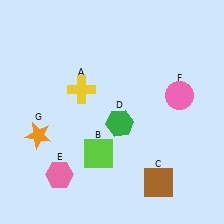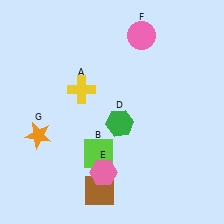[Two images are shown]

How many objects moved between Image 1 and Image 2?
3 objects moved between the two images.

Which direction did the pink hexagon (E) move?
The pink hexagon (E) moved right.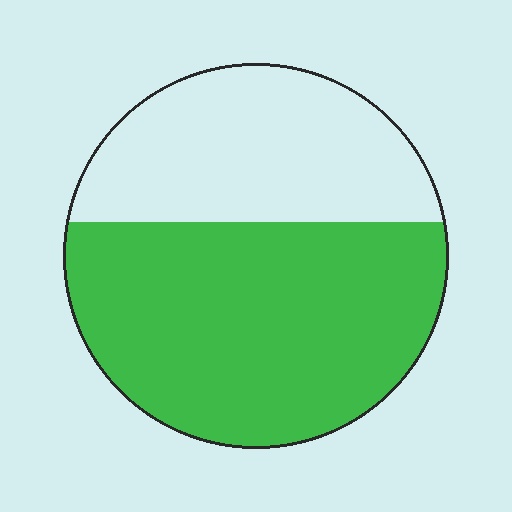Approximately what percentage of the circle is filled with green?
Approximately 60%.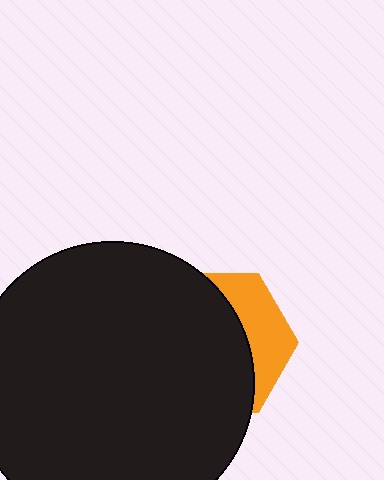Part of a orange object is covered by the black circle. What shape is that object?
It is a hexagon.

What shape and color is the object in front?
The object in front is a black circle.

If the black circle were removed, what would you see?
You would see the complete orange hexagon.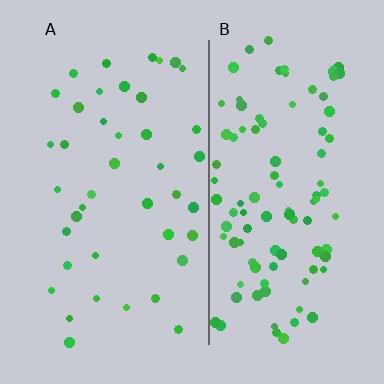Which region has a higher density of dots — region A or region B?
B (the right).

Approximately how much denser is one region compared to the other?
Approximately 2.5× — region B over region A.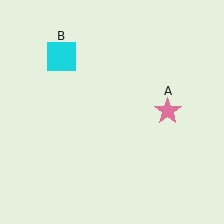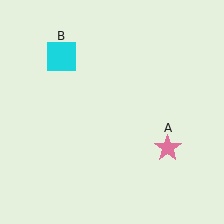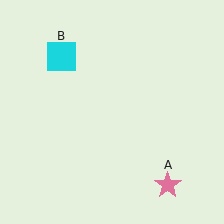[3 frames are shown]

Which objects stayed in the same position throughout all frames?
Cyan square (object B) remained stationary.